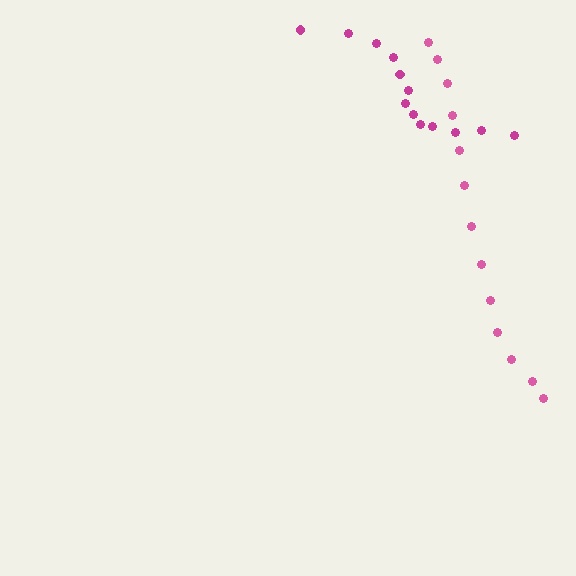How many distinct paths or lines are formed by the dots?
There are 2 distinct paths.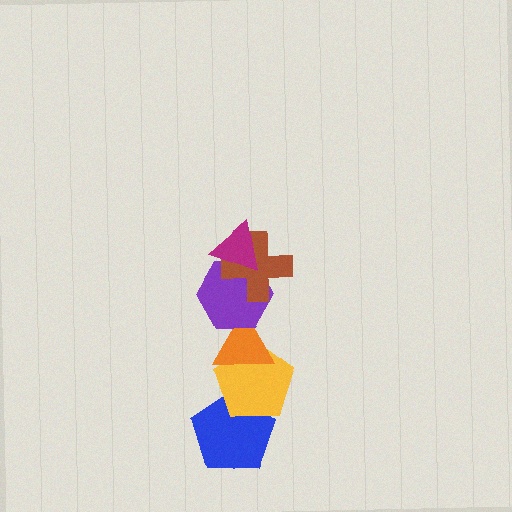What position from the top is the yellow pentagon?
The yellow pentagon is 5th from the top.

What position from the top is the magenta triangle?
The magenta triangle is 1st from the top.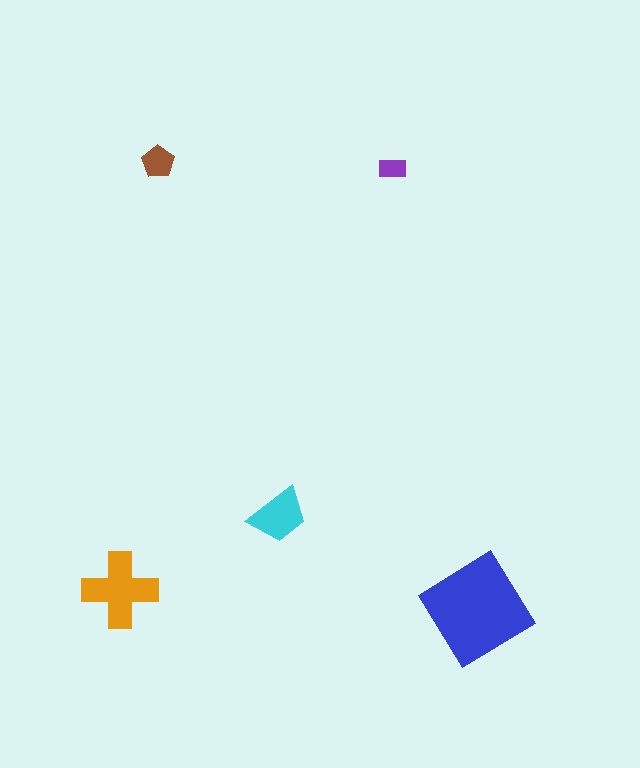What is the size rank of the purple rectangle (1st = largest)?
5th.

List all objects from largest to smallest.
The blue diamond, the orange cross, the cyan trapezoid, the brown pentagon, the purple rectangle.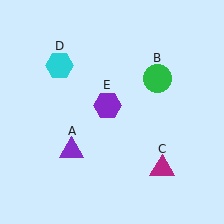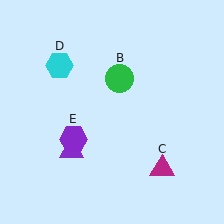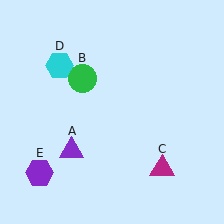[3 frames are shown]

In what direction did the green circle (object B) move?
The green circle (object B) moved left.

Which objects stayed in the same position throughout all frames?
Purple triangle (object A) and magenta triangle (object C) and cyan hexagon (object D) remained stationary.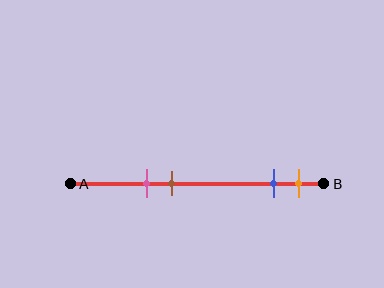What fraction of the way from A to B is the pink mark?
The pink mark is approximately 30% (0.3) of the way from A to B.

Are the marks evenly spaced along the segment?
No, the marks are not evenly spaced.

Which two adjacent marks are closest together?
The blue and orange marks are the closest adjacent pair.